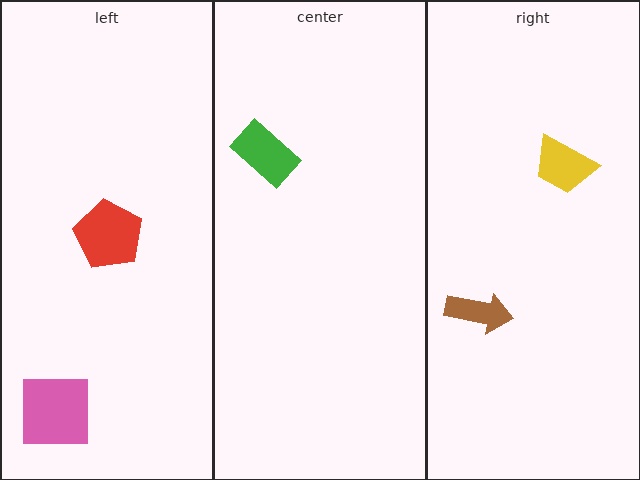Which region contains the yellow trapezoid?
The right region.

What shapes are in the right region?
The yellow trapezoid, the brown arrow.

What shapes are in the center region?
The green rectangle.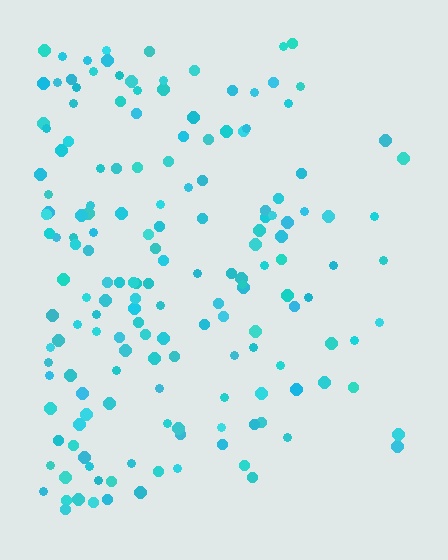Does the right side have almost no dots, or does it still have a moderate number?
Still a moderate number, just noticeably fewer than the left.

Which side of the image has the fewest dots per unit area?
The right.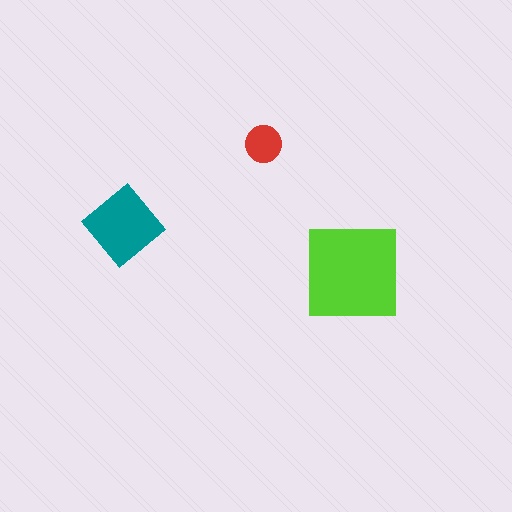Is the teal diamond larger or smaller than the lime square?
Smaller.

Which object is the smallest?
The red circle.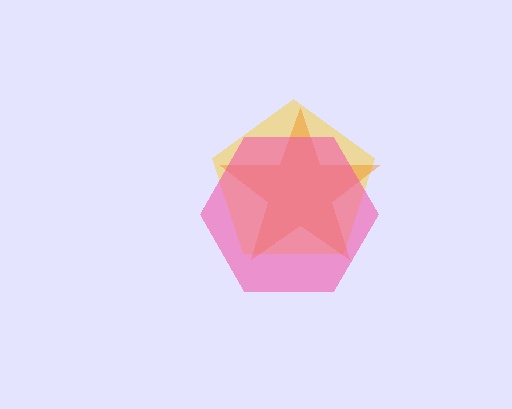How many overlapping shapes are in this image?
There are 3 overlapping shapes in the image.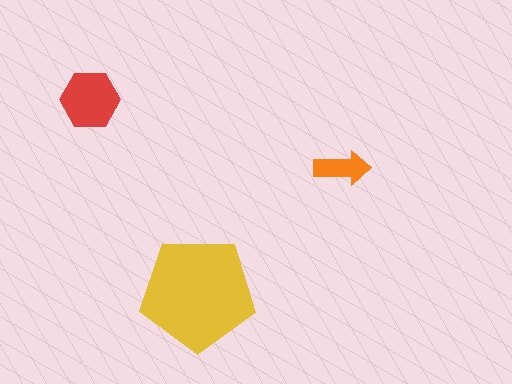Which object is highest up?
The red hexagon is topmost.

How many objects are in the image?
There are 3 objects in the image.